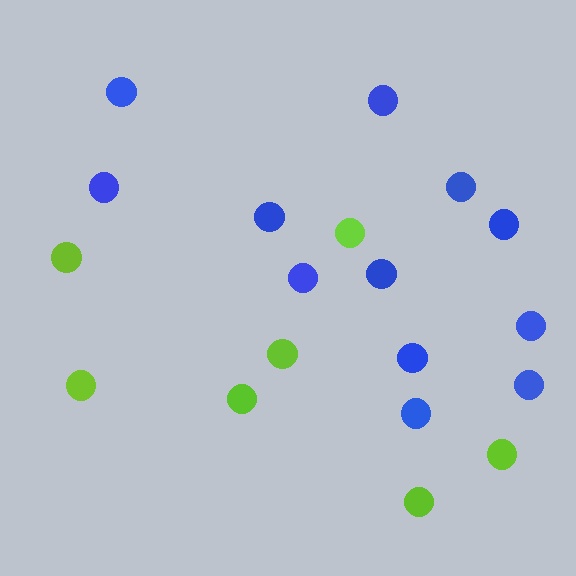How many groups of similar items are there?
There are 2 groups: one group of lime circles (7) and one group of blue circles (12).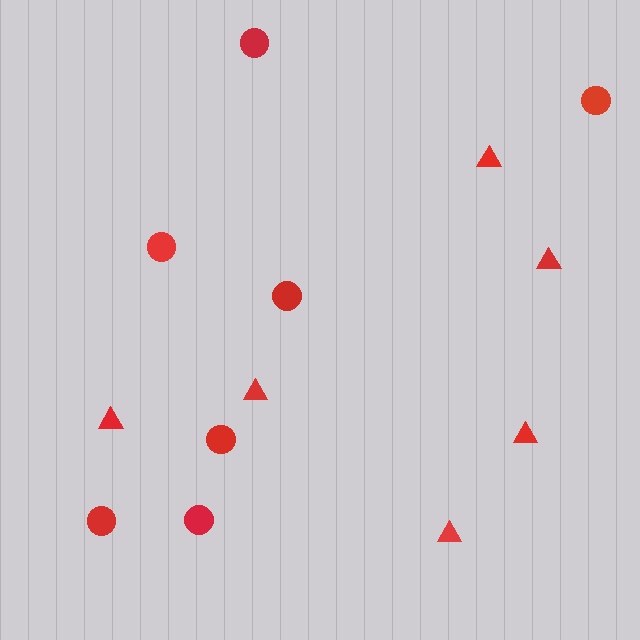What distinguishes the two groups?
There are 2 groups: one group of circles (7) and one group of triangles (6).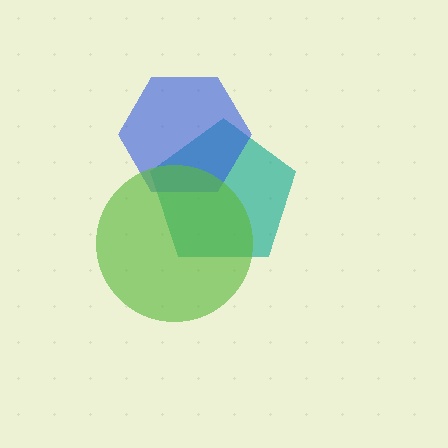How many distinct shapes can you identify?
There are 3 distinct shapes: a teal pentagon, a blue hexagon, a lime circle.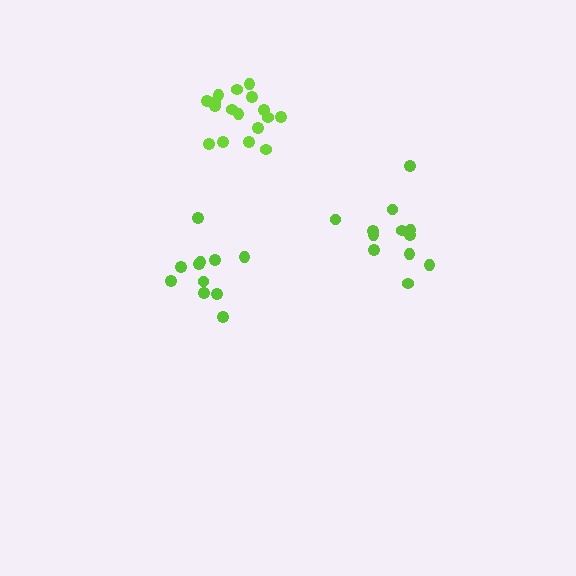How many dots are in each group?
Group 1: 11 dots, Group 2: 12 dots, Group 3: 17 dots (40 total).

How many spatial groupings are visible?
There are 3 spatial groupings.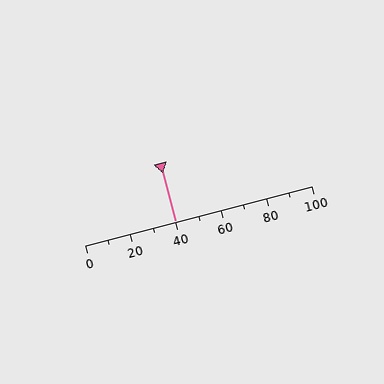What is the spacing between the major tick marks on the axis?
The major ticks are spaced 20 apart.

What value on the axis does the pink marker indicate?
The marker indicates approximately 40.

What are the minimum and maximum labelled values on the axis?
The axis runs from 0 to 100.